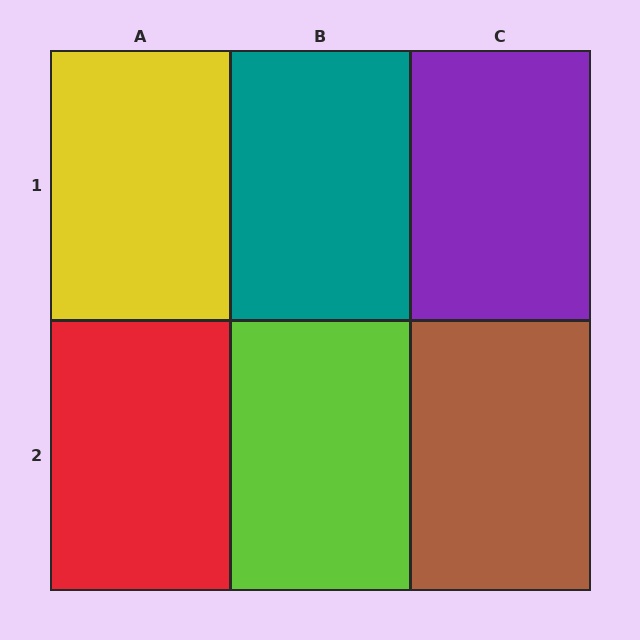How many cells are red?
1 cell is red.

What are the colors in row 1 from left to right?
Yellow, teal, purple.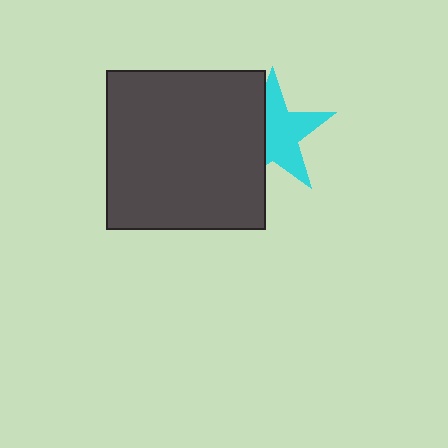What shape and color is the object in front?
The object in front is a dark gray square.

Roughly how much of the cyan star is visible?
About half of it is visible (roughly 61%).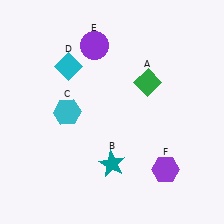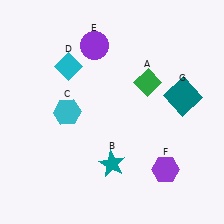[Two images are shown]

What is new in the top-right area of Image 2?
A teal square (G) was added in the top-right area of Image 2.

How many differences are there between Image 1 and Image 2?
There is 1 difference between the two images.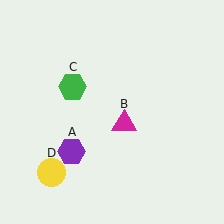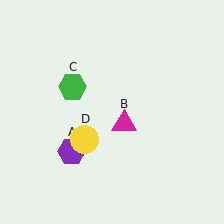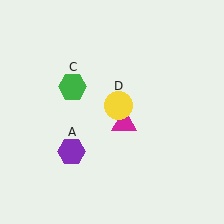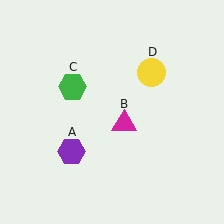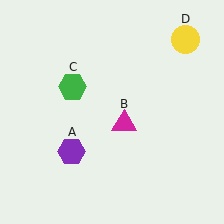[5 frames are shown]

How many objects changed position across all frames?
1 object changed position: yellow circle (object D).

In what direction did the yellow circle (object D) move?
The yellow circle (object D) moved up and to the right.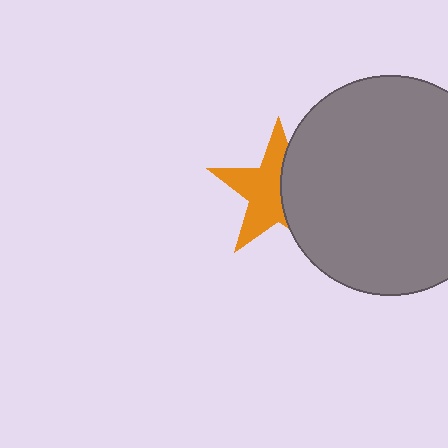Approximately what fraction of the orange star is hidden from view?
Roughly 43% of the orange star is hidden behind the gray circle.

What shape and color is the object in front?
The object in front is a gray circle.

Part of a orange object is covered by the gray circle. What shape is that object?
It is a star.